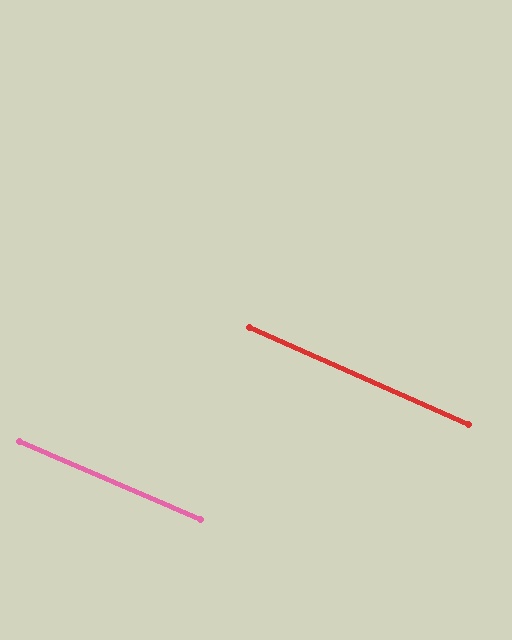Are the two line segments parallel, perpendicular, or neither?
Parallel — their directions differ by only 0.6°.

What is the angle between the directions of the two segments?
Approximately 1 degree.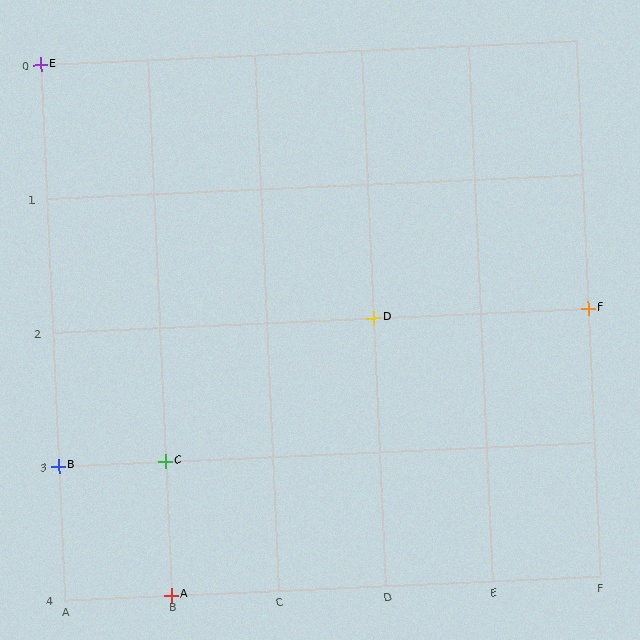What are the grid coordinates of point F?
Point F is at grid coordinates (F, 2).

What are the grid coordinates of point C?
Point C is at grid coordinates (B, 3).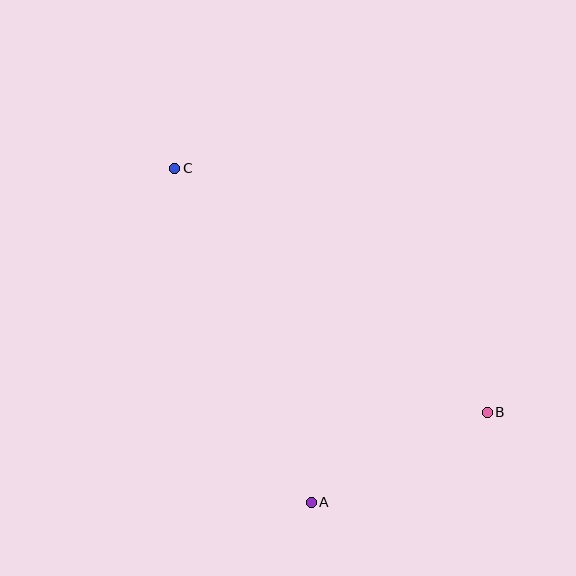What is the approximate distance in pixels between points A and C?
The distance between A and C is approximately 361 pixels.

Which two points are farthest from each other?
Points B and C are farthest from each other.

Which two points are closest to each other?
Points A and B are closest to each other.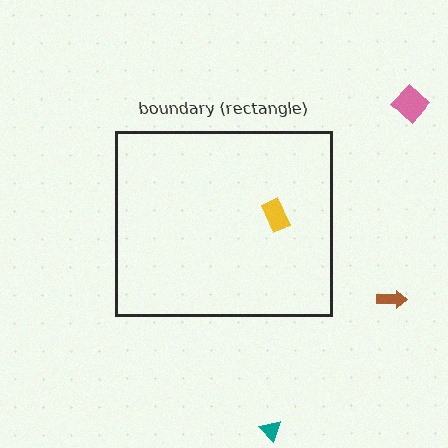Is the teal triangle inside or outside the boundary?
Outside.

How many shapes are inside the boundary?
1 inside, 3 outside.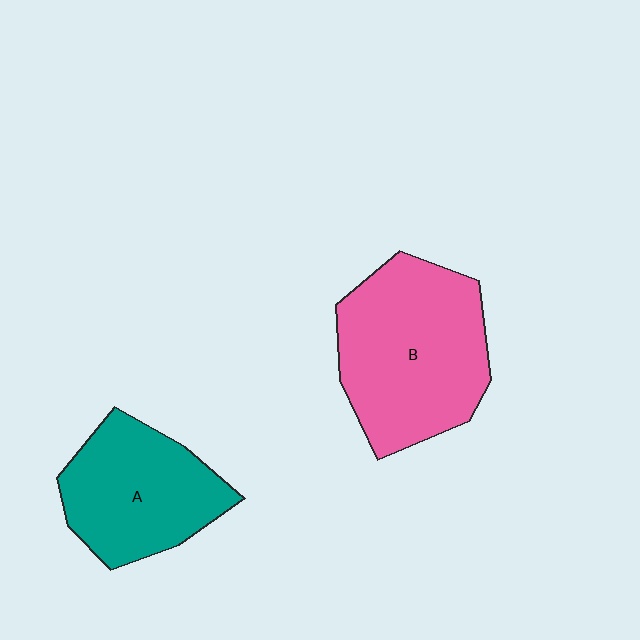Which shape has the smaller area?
Shape A (teal).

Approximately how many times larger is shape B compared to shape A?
Approximately 1.3 times.